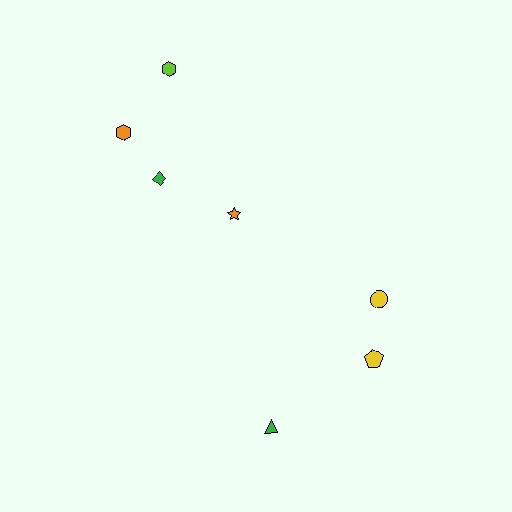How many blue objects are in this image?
There are no blue objects.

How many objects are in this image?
There are 7 objects.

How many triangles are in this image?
There is 1 triangle.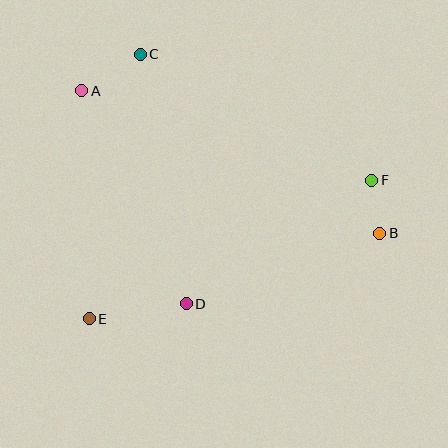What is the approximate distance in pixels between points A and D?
The distance between A and D is approximately 237 pixels.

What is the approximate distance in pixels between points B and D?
The distance between B and D is approximately 206 pixels.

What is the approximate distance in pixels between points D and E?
The distance between D and E is approximately 98 pixels.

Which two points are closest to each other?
Points B and F are closest to each other.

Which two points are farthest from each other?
Points A and B are farthest from each other.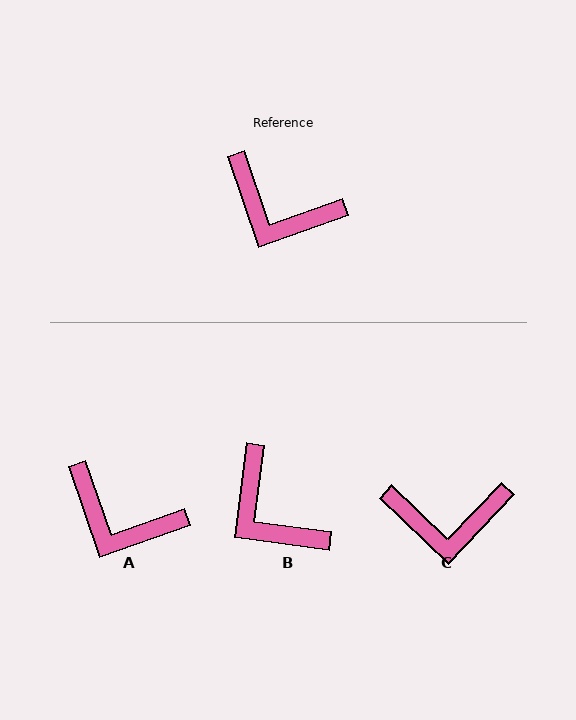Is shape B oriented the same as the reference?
No, it is off by about 27 degrees.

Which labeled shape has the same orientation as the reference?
A.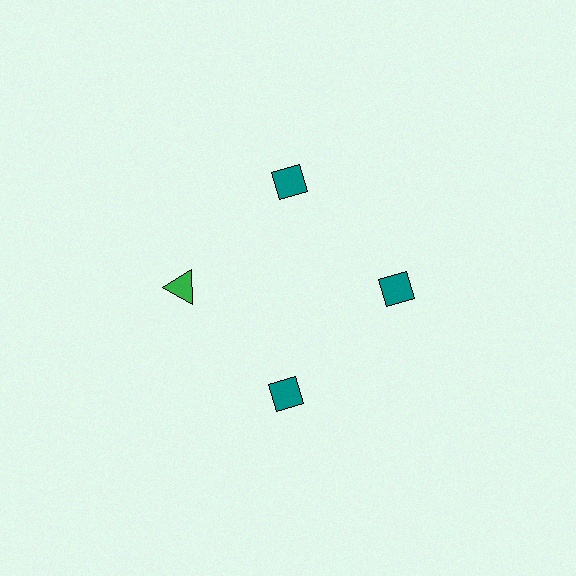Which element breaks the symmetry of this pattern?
The green triangle at roughly the 9 o'clock position breaks the symmetry. All other shapes are teal diamonds.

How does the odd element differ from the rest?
It differs in both color (green instead of teal) and shape (triangle instead of diamond).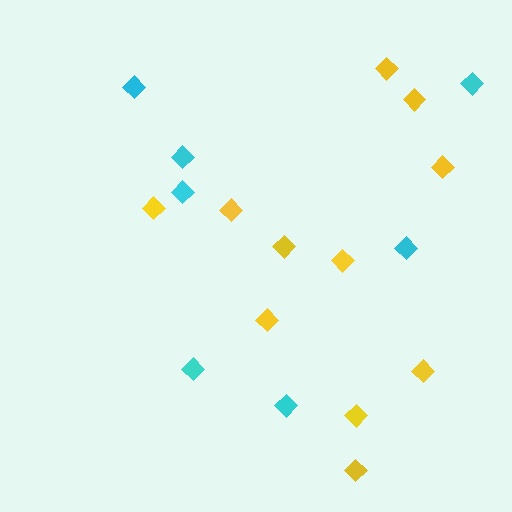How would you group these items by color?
There are 2 groups: one group of cyan diamonds (7) and one group of yellow diamonds (11).